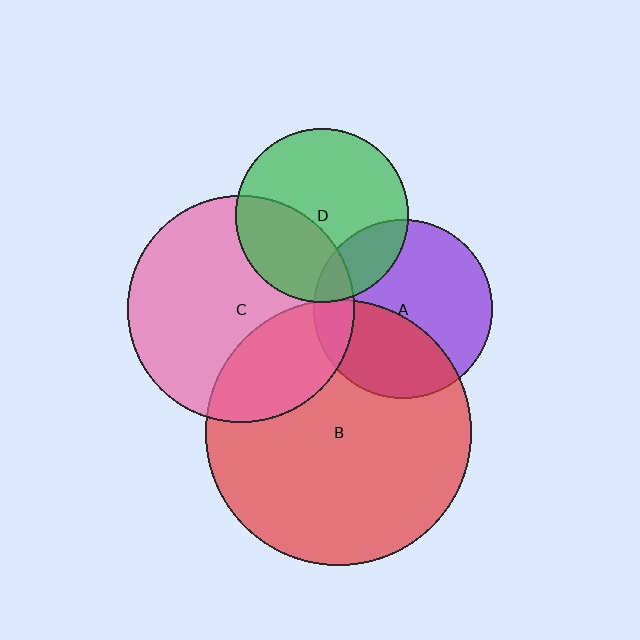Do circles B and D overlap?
Yes.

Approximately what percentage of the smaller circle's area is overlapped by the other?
Approximately 5%.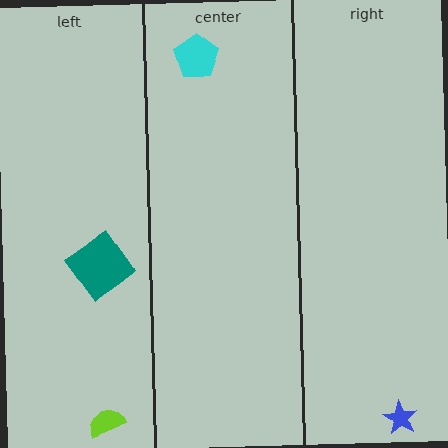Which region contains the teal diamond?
The left region.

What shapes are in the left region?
The lime semicircle, the teal diamond.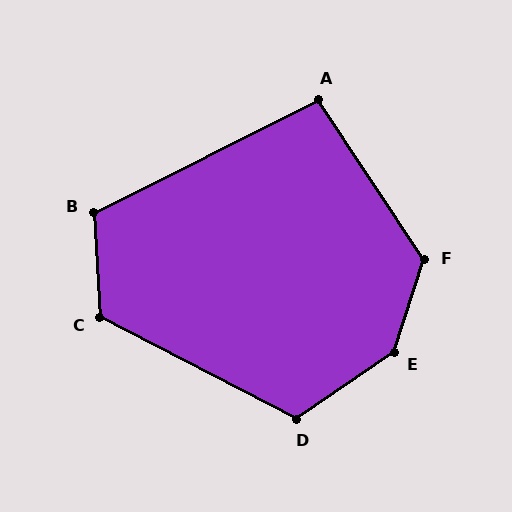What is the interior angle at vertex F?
Approximately 128 degrees (obtuse).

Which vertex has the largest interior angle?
E, at approximately 142 degrees.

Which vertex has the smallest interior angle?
A, at approximately 97 degrees.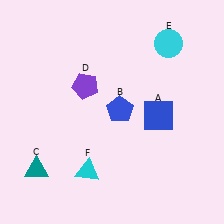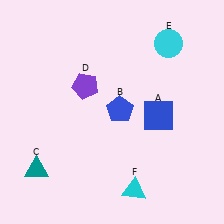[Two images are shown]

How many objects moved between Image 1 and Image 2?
1 object moved between the two images.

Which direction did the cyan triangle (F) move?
The cyan triangle (F) moved right.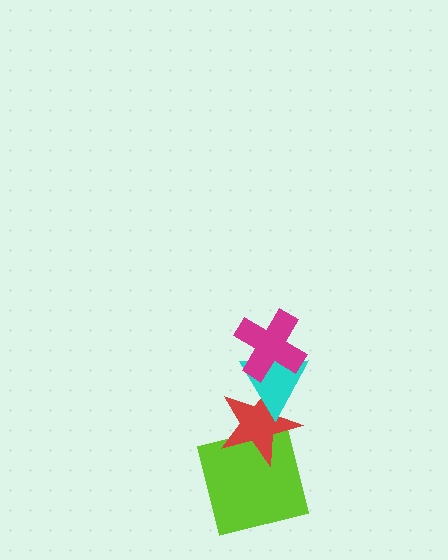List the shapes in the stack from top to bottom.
From top to bottom: the magenta cross, the cyan triangle, the red star, the lime square.